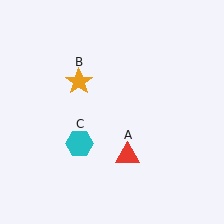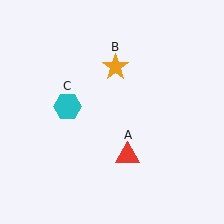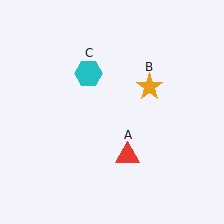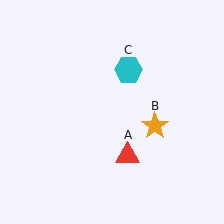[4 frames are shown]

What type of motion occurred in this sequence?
The orange star (object B), cyan hexagon (object C) rotated clockwise around the center of the scene.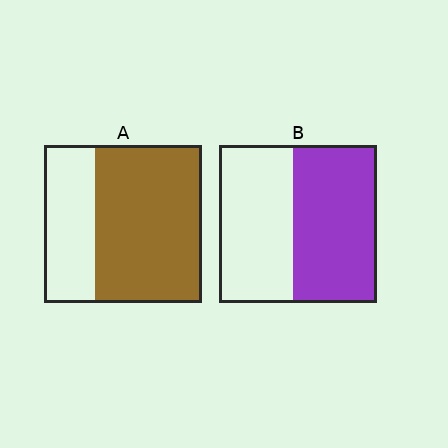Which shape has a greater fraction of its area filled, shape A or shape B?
Shape A.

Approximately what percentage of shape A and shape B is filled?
A is approximately 70% and B is approximately 55%.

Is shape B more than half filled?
Roughly half.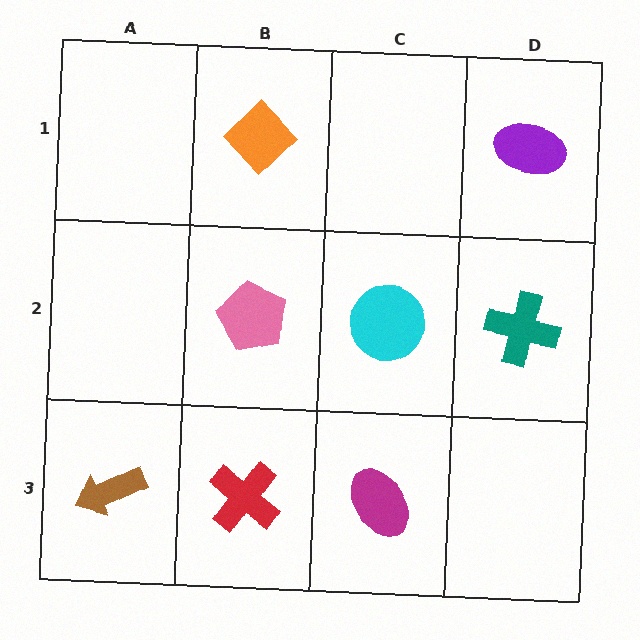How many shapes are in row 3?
3 shapes.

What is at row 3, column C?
A magenta ellipse.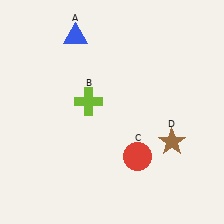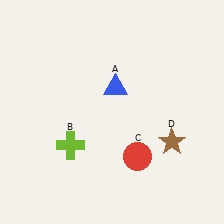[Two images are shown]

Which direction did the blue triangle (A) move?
The blue triangle (A) moved down.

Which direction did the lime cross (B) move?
The lime cross (B) moved down.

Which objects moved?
The objects that moved are: the blue triangle (A), the lime cross (B).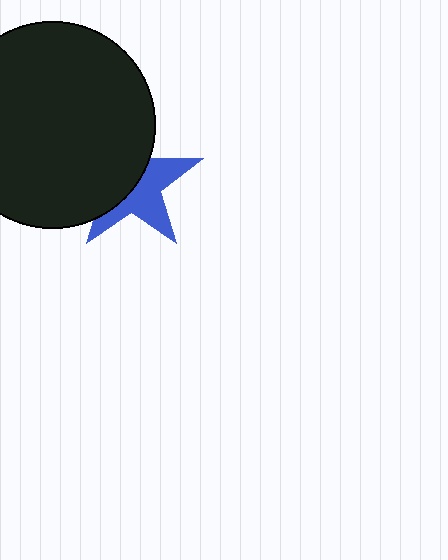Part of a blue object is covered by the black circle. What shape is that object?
It is a star.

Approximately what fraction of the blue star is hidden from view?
Roughly 52% of the blue star is hidden behind the black circle.